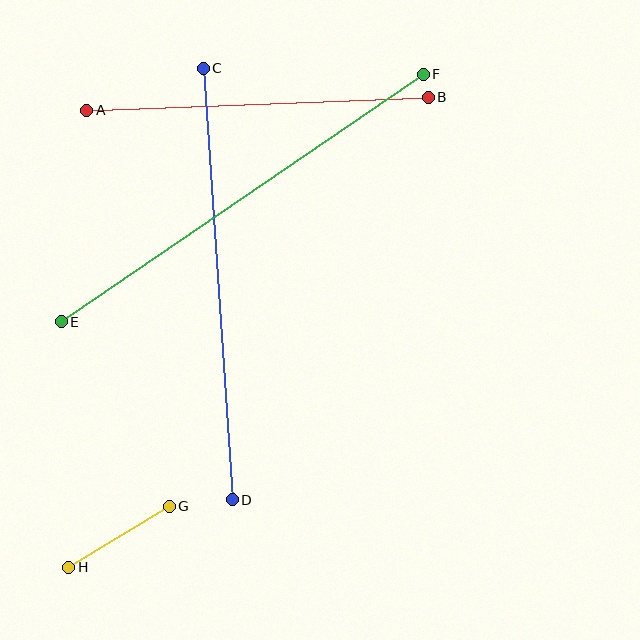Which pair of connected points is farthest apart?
Points E and F are farthest apart.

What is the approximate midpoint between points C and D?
The midpoint is at approximately (218, 284) pixels.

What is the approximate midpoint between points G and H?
The midpoint is at approximately (119, 537) pixels.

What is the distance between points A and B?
The distance is approximately 342 pixels.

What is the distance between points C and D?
The distance is approximately 432 pixels.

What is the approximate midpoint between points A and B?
The midpoint is at approximately (258, 104) pixels.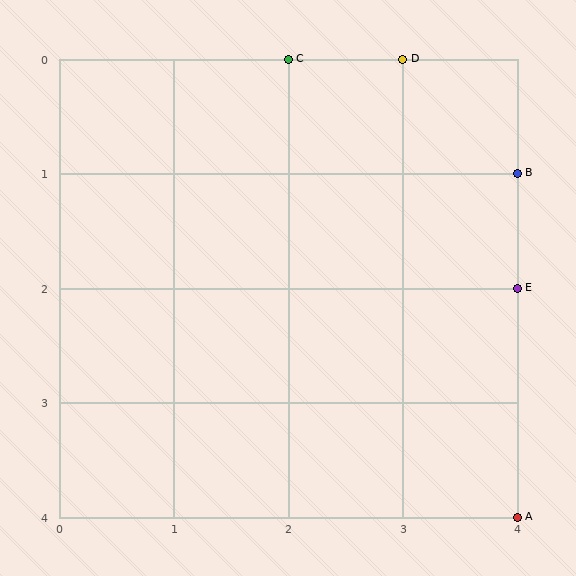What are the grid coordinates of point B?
Point B is at grid coordinates (4, 1).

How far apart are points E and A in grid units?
Points E and A are 2 rows apart.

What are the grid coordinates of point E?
Point E is at grid coordinates (4, 2).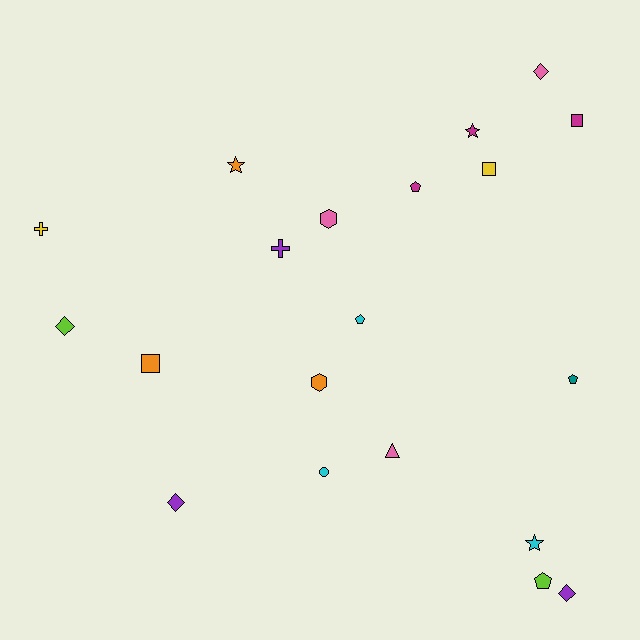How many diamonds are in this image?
There are 4 diamonds.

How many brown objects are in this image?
There are no brown objects.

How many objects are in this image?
There are 20 objects.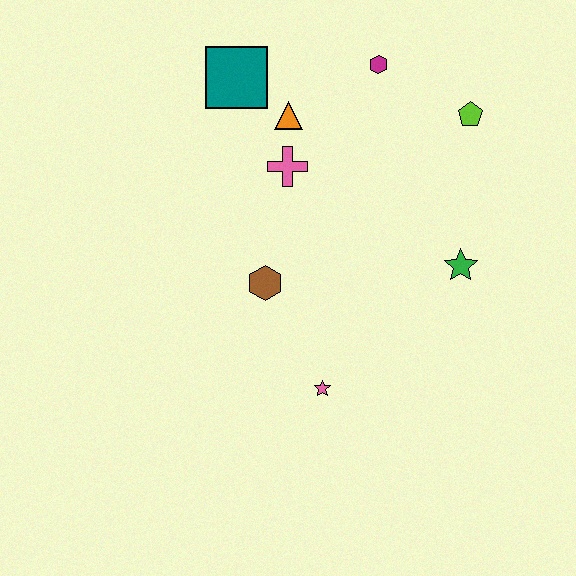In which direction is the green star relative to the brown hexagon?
The green star is to the right of the brown hexagon.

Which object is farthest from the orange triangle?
The pink star is farthest from the orange triangle.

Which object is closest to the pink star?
The brown hexagon is closest to the pink star.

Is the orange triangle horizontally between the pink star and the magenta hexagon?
No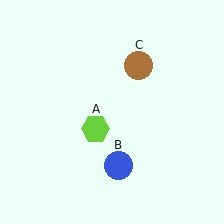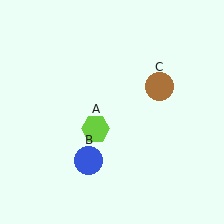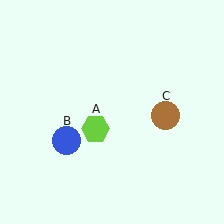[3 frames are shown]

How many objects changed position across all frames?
2 objects changed position: blue circle (object B), brown circle (object C).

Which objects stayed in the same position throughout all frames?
Lime hexagon (object A) remained stationary.